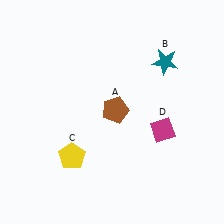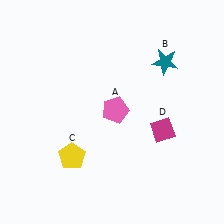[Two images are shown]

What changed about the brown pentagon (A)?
In Image 1, A is brown. In Image 2, it changed to pink.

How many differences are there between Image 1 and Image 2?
There is 1 difference between the two images.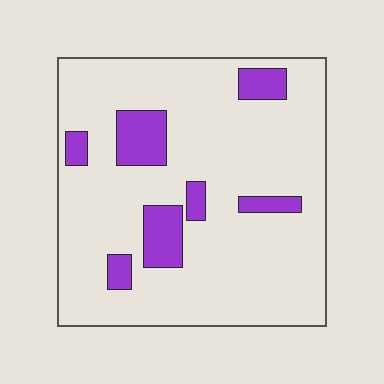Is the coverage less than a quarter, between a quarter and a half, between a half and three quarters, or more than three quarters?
Less than a quarter.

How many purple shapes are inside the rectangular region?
7.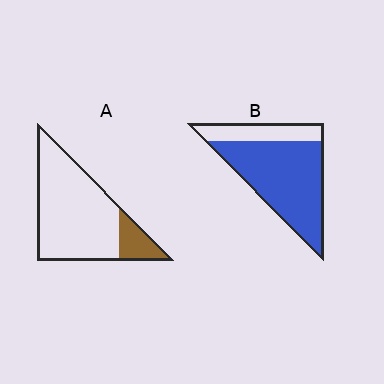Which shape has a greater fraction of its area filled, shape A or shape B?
Shape B.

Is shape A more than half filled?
No.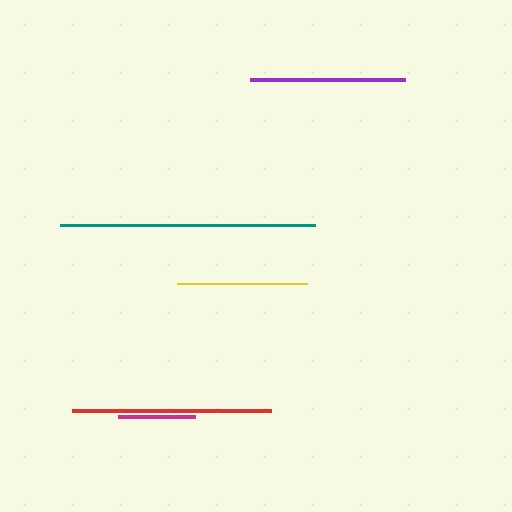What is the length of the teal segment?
The teal segment is approximately 255 pixels long.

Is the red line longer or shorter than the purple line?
The red line is longer than the purple line.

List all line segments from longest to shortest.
From longest to shortest: teal, red, purple, yellow, magenta.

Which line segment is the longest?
The teal line is the longest at approximately 255 pixels.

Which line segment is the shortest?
The magenta line is the shortest at approximately 77 pixels.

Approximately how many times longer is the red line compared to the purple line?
The red line is approximately 1.3 times the length of the purple line.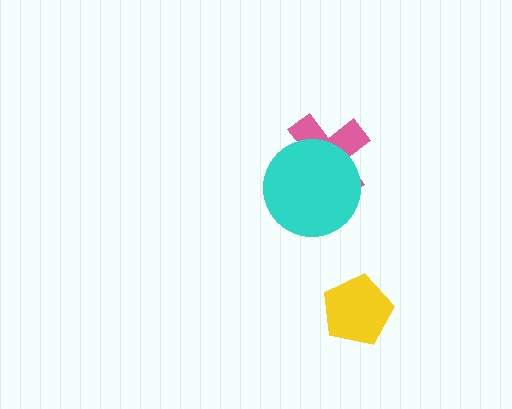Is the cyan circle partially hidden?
No, no other shape covers it.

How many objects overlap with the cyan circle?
1 object overlaps with the cyan circle.